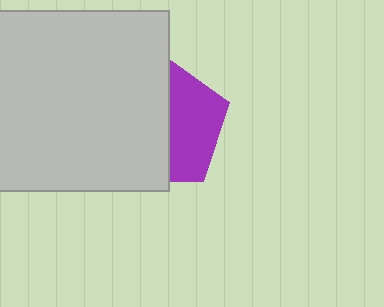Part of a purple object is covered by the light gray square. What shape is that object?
It is a pentagon.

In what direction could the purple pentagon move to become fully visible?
The purple pentagon could move right. That would shift it out from behind the light gray square entirely.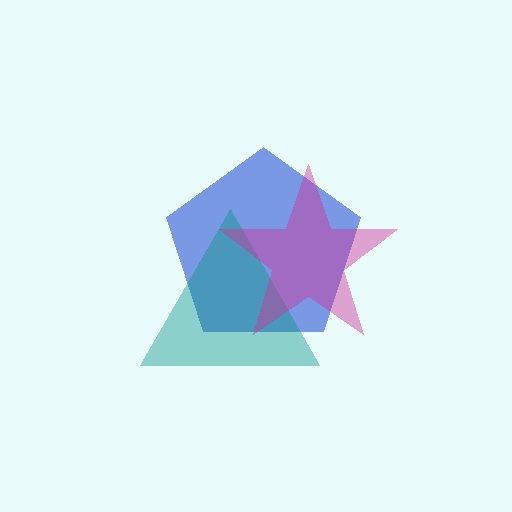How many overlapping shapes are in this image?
There are 3 overlapping shapes in the image.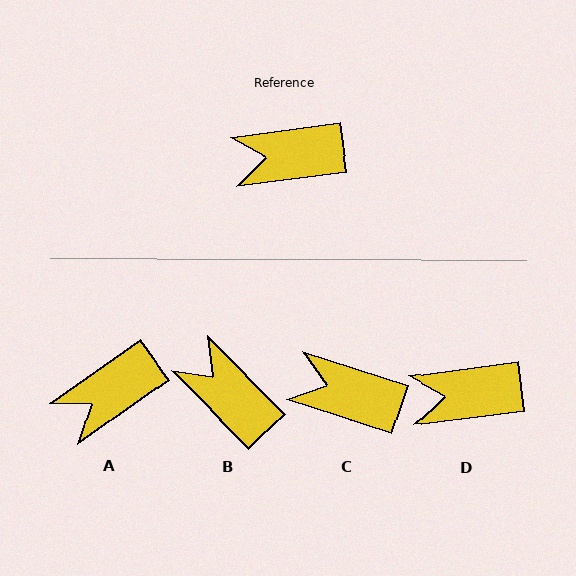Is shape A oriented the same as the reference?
No, it is off by about 28 degrees.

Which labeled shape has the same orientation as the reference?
D.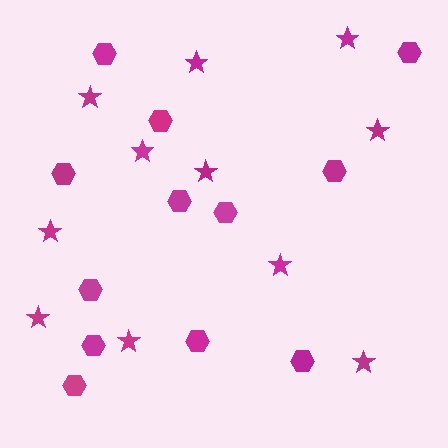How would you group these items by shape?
There are 2 groups: one group of stars (11) and one group of hexagons (12).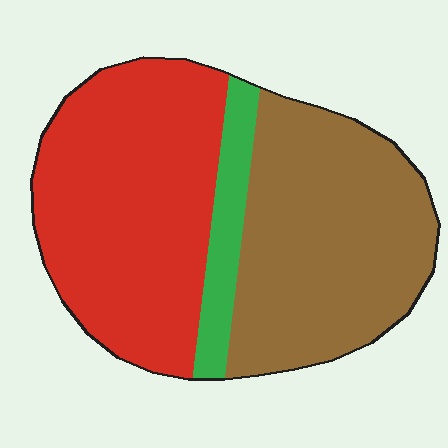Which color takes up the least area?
Green, at roughly 10%.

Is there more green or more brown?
Brown.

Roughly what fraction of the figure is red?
Red takes up about one half (1/2) of the figure.